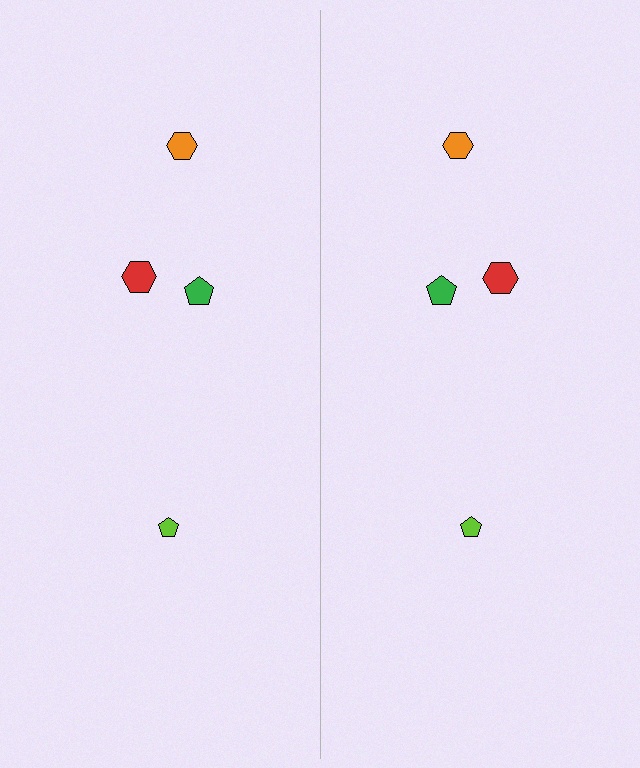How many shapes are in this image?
There are 8 shapes in this image.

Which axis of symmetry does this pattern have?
The pattern has a vertical axis of symmetry running through the center of the image.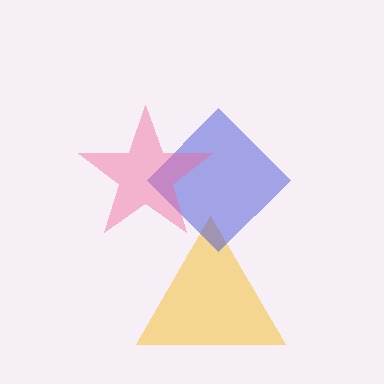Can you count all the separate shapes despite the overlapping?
Yes, there are 3 separate shapes.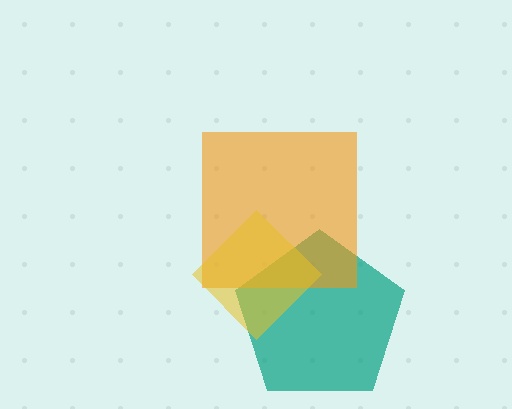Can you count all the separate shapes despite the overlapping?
Yes, there are 3 separate shapes.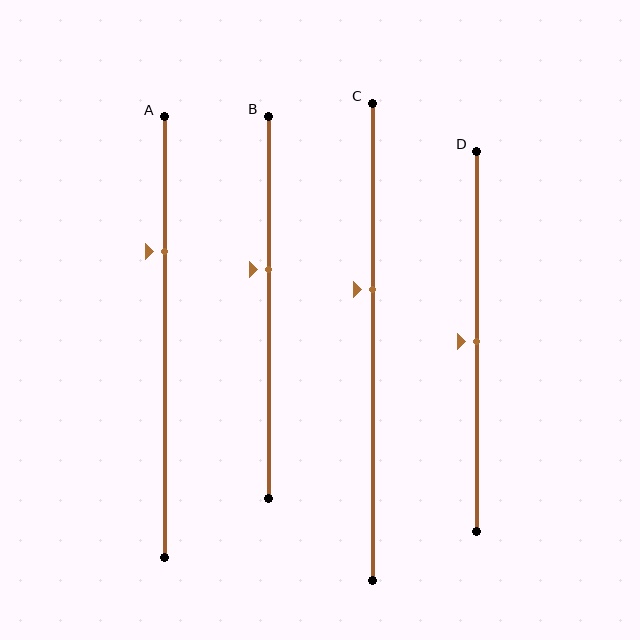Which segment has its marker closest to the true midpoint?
Segment D has its marker closest to the true midpoint.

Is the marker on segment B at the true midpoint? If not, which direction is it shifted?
No, the marker on segment B is shifted upward by about 10% of the segment length.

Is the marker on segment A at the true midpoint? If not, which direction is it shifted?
No, the marker on segment A is shifted upward by about 19% of the segment length.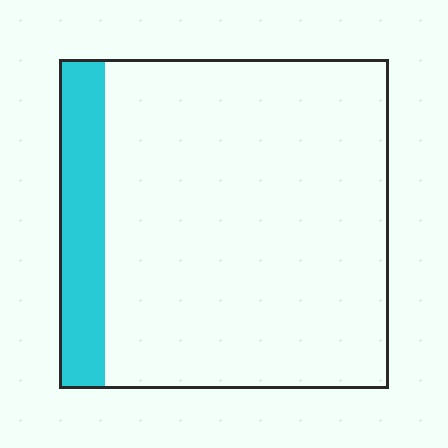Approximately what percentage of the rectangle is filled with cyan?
Approximately 15%.